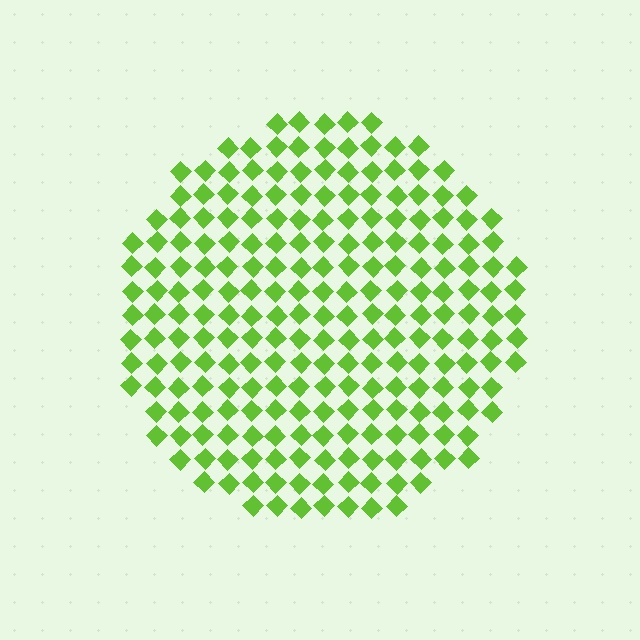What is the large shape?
The large shape is a circle.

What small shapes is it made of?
It is made of small diamonds.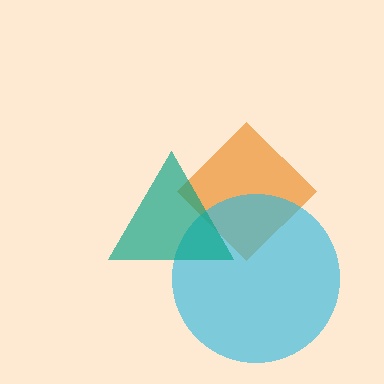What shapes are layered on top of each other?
The layered shapes are: an orange diamond, a cyan circle, a teal triangle.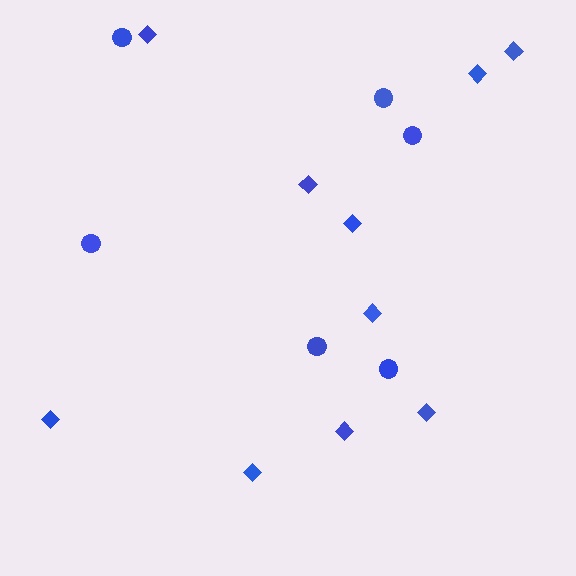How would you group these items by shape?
There are 2 groups: one group of diamonds (10) and one group of circles (6).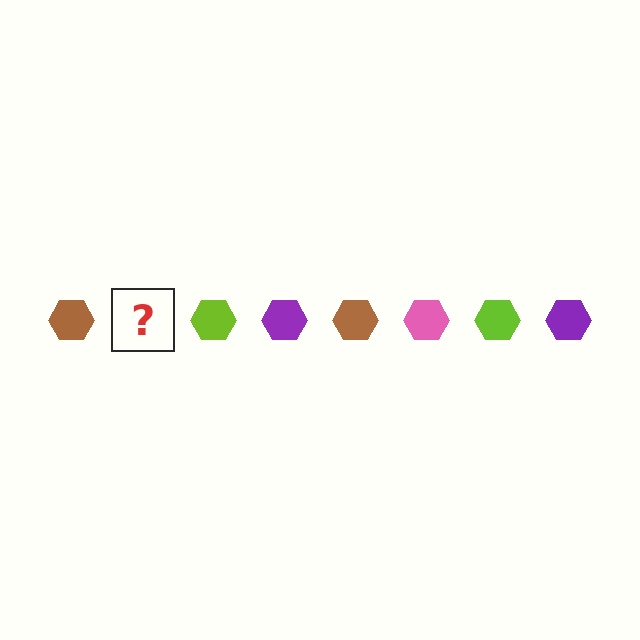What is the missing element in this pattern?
The missing element is a pink hexagon.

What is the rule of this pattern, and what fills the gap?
The rule is that the pattern cycles through brown, pink, lime, purple hexagons. The gap should be filled with a pink hexagon.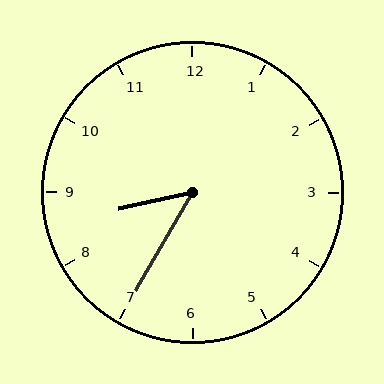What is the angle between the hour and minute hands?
Approximately 48 degrees.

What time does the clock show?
8:35.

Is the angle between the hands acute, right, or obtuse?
It is acute.